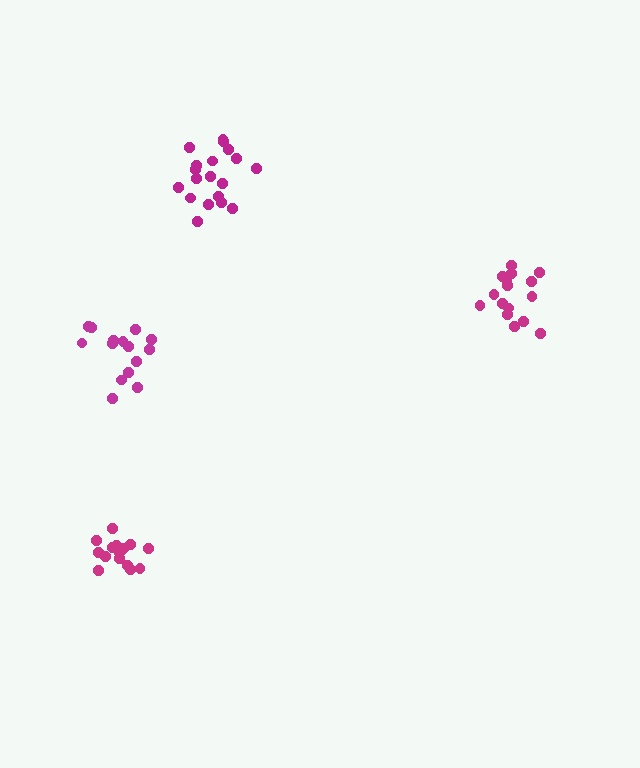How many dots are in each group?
Group 1: 15 dots, Group 2: 19 dots, Group 3: 16 dots, Group 4: 15 dots (65 total).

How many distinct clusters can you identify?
There are 4 distinct clusters.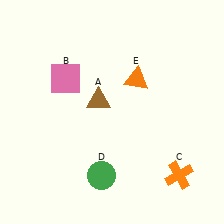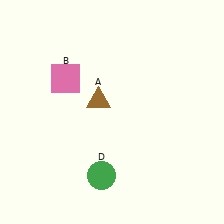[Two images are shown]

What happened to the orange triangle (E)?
The orange triangle (E) was removed in Image 2. It was in the top-right area of Image 1.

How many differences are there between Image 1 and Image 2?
There are 2 differences between the two images.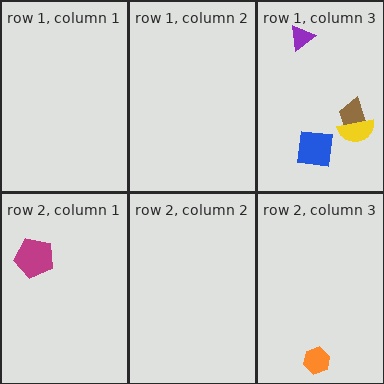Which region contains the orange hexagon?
The row 2, column 3 region.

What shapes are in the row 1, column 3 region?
The purple triangle, the blue square, the brown trapezoid, the yellow semicircle.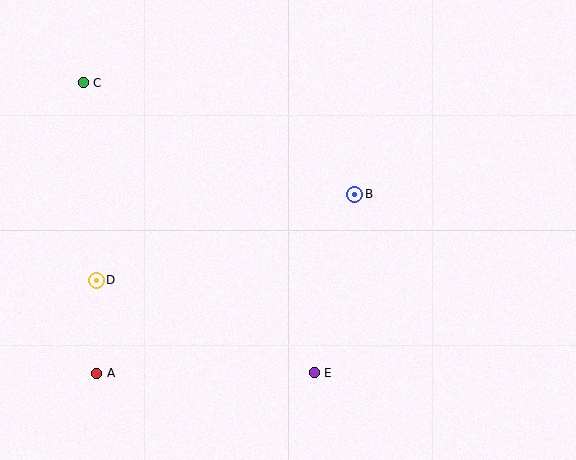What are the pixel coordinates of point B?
Point B is at (355, 194).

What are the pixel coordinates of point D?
Point D is at (96, 280).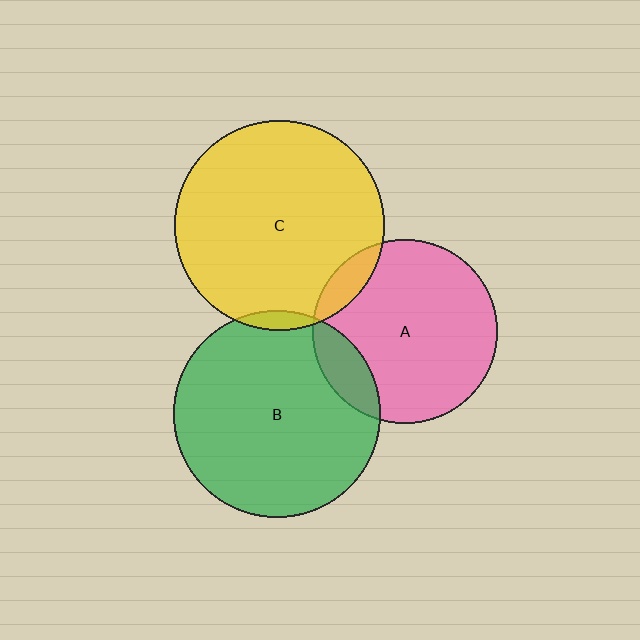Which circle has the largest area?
Circle C (yellow).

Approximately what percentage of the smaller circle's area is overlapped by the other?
Approximately 10%.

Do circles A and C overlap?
Yes.